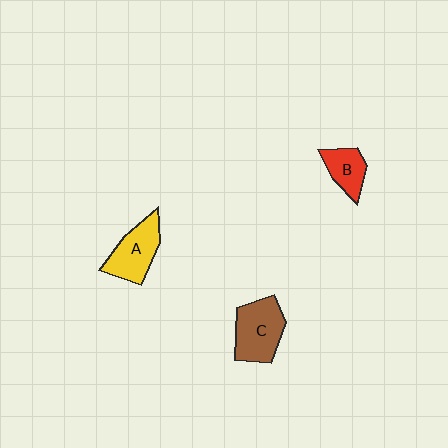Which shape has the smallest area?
Shape B (red).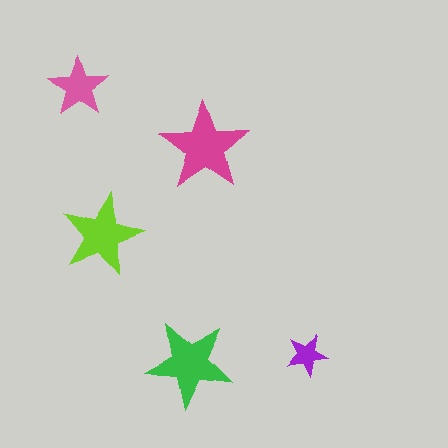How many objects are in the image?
There are 5 objects in the image.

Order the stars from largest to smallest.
the magenta one, the green one, the lime one, the pink one, the purple one.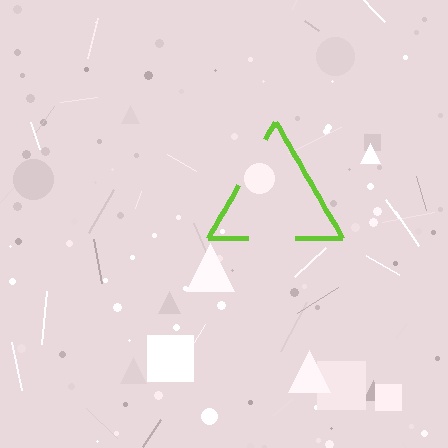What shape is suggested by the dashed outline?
The dashed outline suggests a triangle.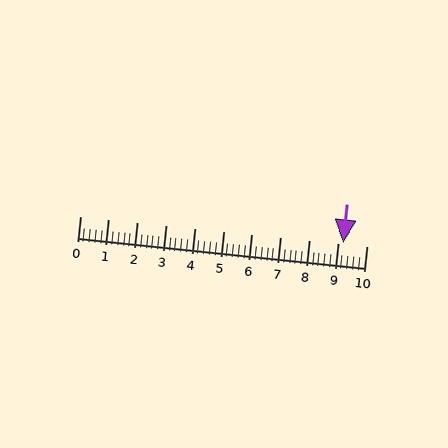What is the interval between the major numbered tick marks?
The major tick marks are spaced 1 units apart.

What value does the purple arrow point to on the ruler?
The purple arrow points to approximately 9.2.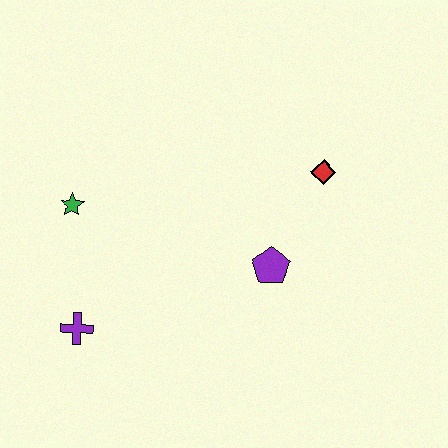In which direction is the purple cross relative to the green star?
The purple cross is below the green star.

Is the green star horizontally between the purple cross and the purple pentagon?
No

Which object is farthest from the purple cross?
The red diamond is farthest from the purple cross.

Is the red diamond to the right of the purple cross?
Yes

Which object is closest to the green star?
The purple cross is closest to the green star.